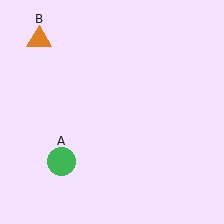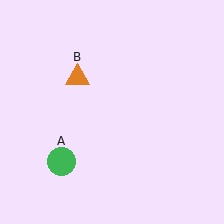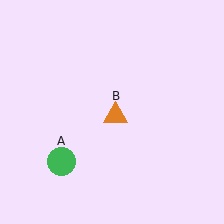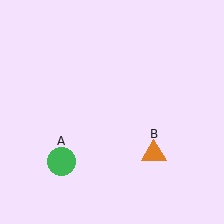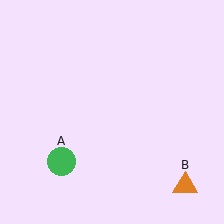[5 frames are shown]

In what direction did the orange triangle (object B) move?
The orange triangle (object B) moved down and to the right.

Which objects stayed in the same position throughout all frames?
Green circle (object A) remained stationary.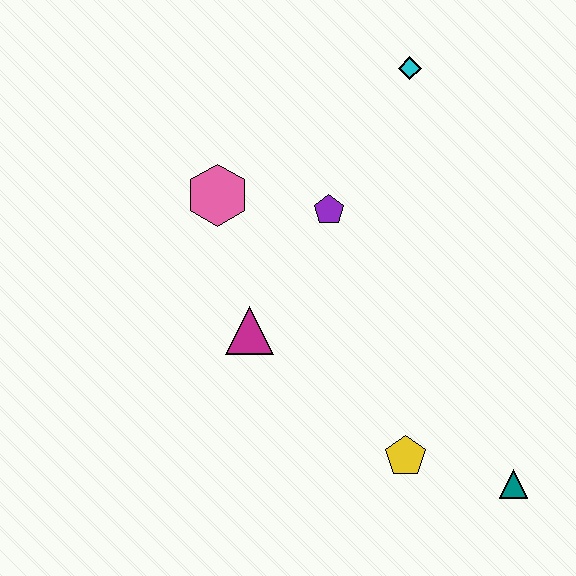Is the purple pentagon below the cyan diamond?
Yes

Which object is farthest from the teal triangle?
The cyan diamond is farthest from the teal triangle.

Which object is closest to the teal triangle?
The yellow pentagon is closest to the teal triangle.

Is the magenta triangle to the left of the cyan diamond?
Yes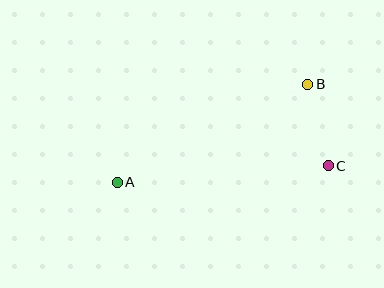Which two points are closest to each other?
Points B and C are closest to each other.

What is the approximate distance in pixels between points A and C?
The distance between A and C is approximately 212 pixels.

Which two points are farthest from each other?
Points A and B are farthest from each other.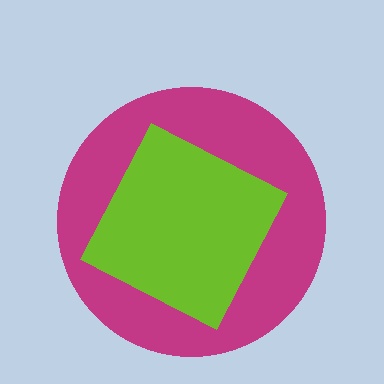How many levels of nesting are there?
2.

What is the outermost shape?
The magenta circle.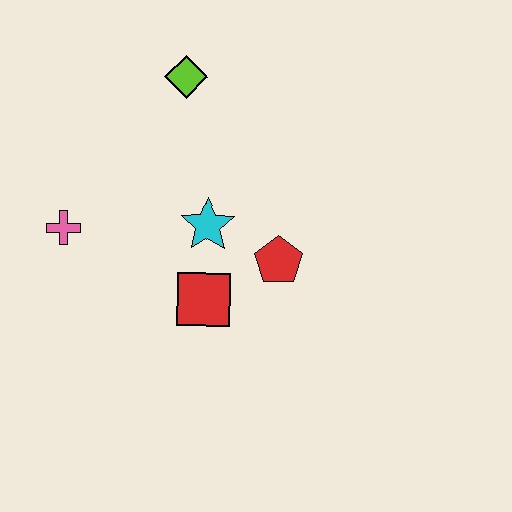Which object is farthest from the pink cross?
The red pentagon is farthest from the pink cross.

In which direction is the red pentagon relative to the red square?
The red pentagon is to the right of the red square.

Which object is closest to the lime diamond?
The cyan star is closest to the lime diamond.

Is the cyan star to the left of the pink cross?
No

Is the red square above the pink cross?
No